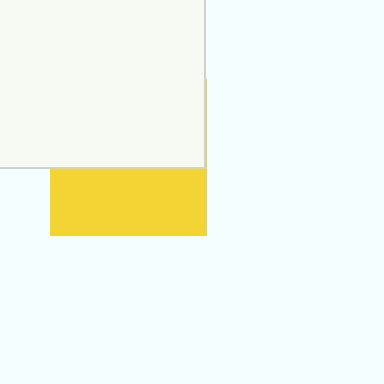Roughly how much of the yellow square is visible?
A small part of it is visible (roughly 43%).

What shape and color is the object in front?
The object in front is a white square.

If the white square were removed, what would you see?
You would see the complete yellow square.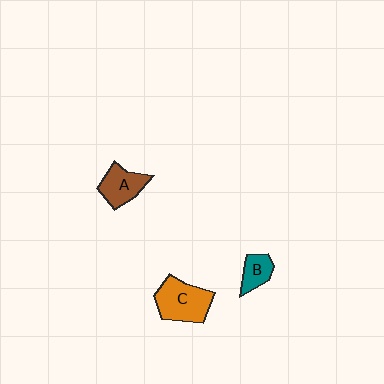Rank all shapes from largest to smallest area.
From largest to smallest: C (orange), A (brown), B (teal).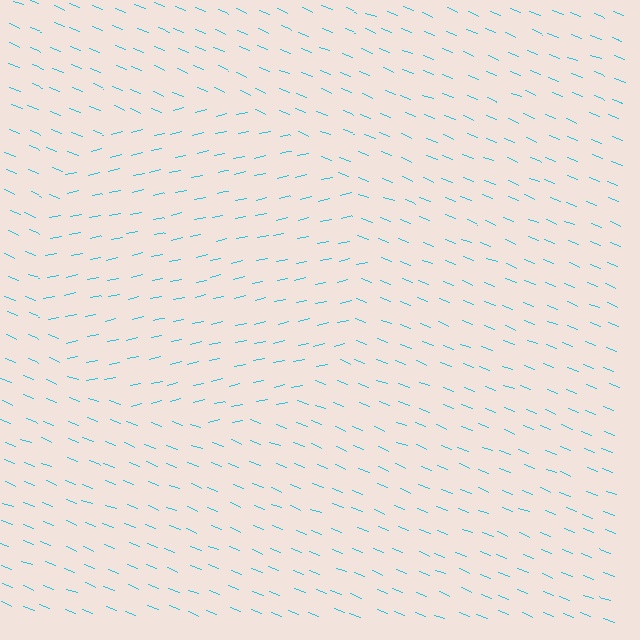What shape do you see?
I see a circle.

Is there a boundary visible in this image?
Yes, there is a texture boundary formed by a change in line orientation.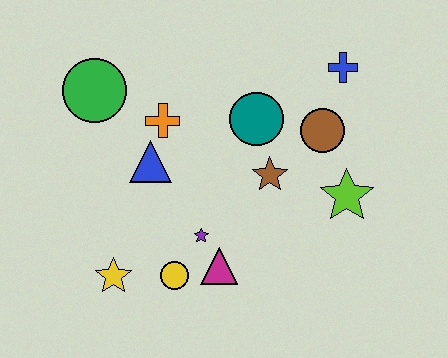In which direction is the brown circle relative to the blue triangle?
The brown circle is to the right of the blue triangle.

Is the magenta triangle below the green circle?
Yes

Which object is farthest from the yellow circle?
The blue cross is farthest from the yellow circle.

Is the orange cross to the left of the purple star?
Yes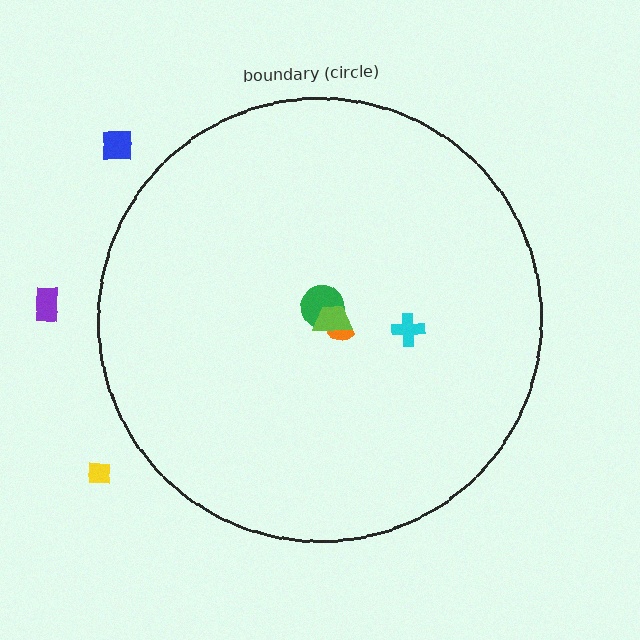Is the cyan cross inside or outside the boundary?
Inside.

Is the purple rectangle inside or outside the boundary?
Outside.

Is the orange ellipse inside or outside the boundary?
Inside.